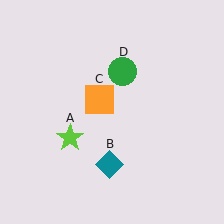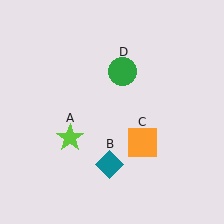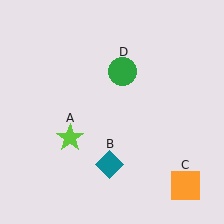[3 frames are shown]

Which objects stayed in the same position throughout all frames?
Lime star (object A) and teal diamond (object B) and green circle (object D) remained stationary.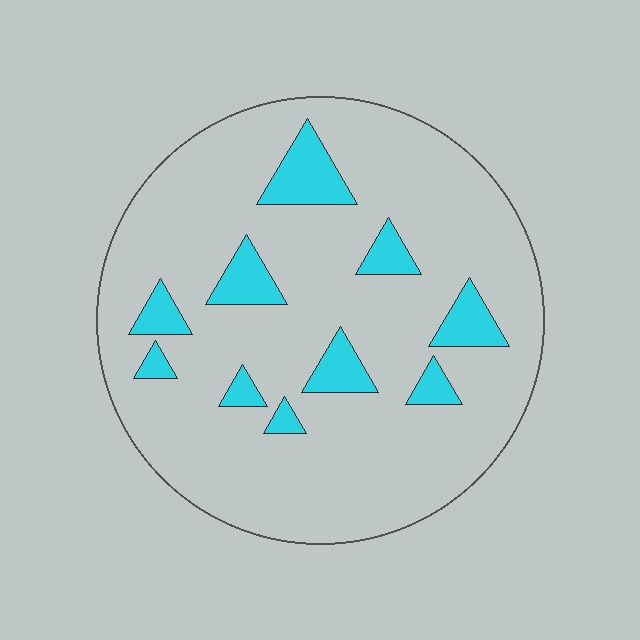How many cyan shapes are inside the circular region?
10.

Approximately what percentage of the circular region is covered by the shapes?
Approximately 15%.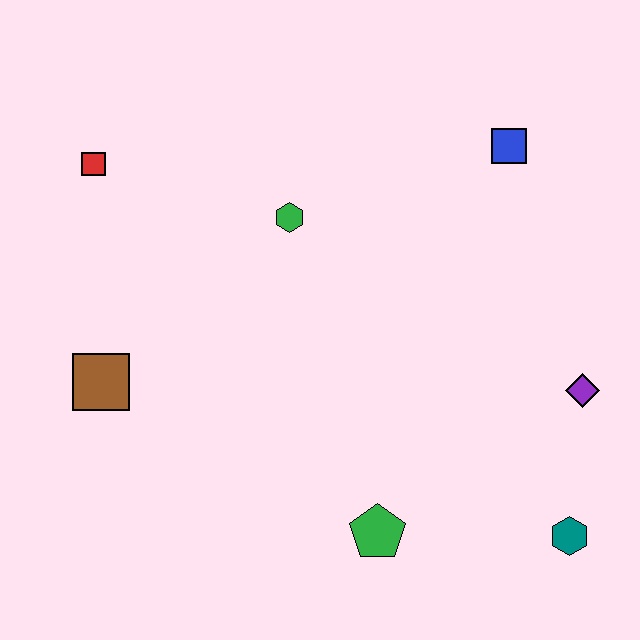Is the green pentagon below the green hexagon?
Yes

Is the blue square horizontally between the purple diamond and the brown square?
Yes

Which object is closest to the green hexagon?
The red square is closest to the green hexagon.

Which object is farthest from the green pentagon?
The red square is farthest from the green pentagon.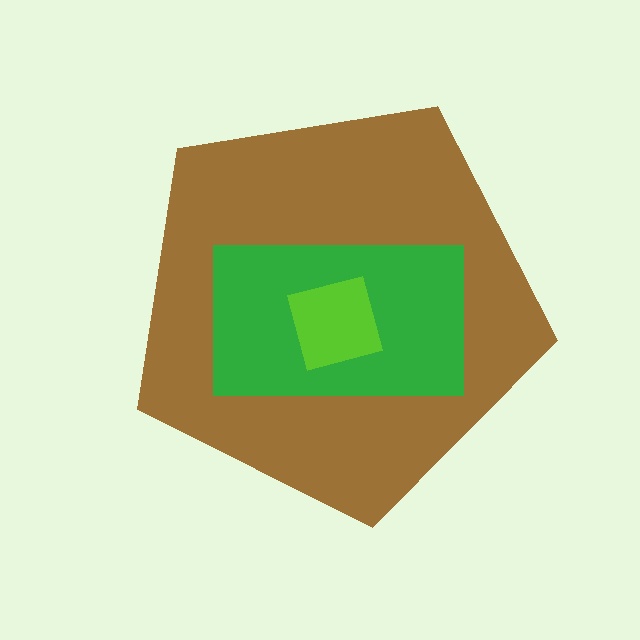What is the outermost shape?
The brown pentagon.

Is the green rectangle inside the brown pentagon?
Yes.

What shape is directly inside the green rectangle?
The lime square.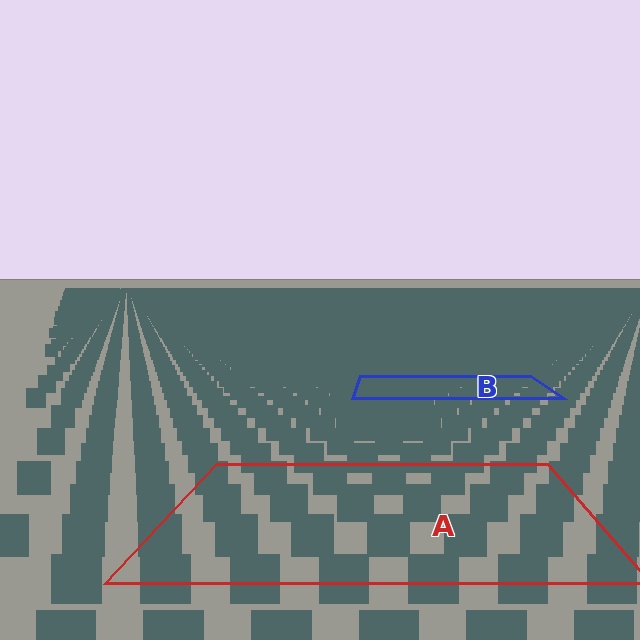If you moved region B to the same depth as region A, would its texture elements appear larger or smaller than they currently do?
They would appear larger. At a closer depth, the same texture elements are projected at a bigger on-screen size.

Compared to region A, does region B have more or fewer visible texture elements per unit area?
Region B has more texture elements per unit area — they are packed more densely because it is farther away.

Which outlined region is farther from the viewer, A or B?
Region B is farther from the viewer — the texture elements inside it appear smaller and more densely packed.